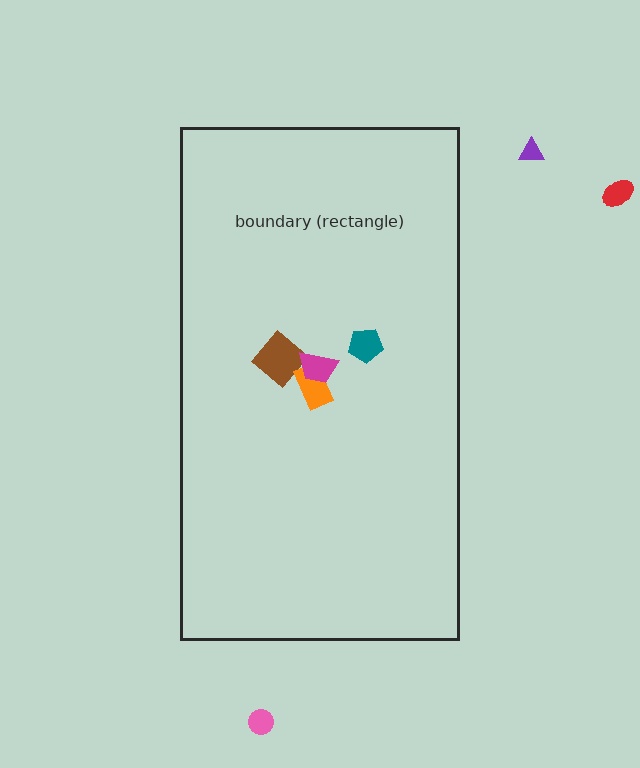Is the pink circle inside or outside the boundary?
Outside.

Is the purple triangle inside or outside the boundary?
Outside.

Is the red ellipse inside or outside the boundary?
Outside.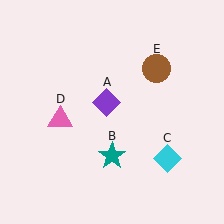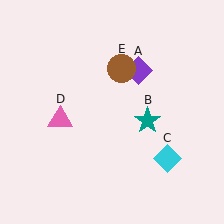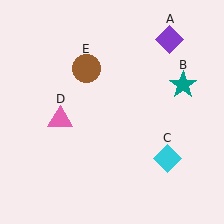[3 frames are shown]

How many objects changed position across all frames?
3 objects changed position: purple diamond (object A), teal star (object B), brown circle (object E).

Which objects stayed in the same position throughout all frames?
Cyan diamond (object C) and pink triangle (object D) remained stationary.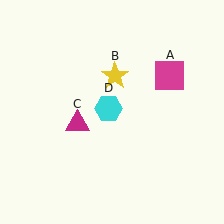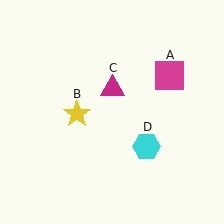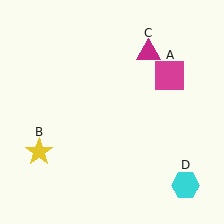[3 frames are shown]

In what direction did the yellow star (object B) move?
The yellow star (object B) moved down and to the left.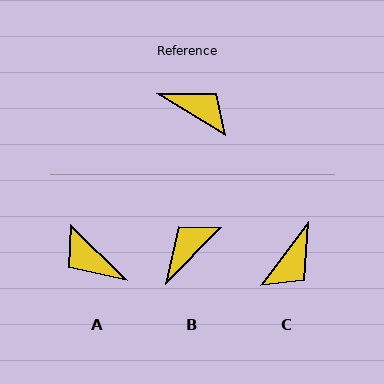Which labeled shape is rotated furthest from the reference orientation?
A, about 167 degrees away.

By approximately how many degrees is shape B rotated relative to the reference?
Approximately 78 degrees counter-clockwise.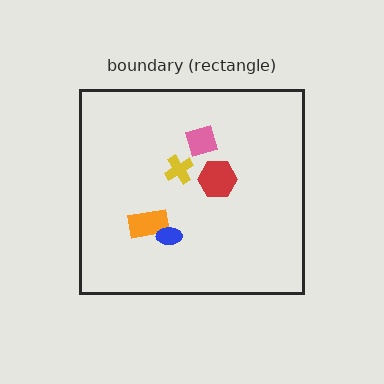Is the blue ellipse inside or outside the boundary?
Inside.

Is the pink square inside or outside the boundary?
Inside.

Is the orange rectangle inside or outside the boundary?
Inside.